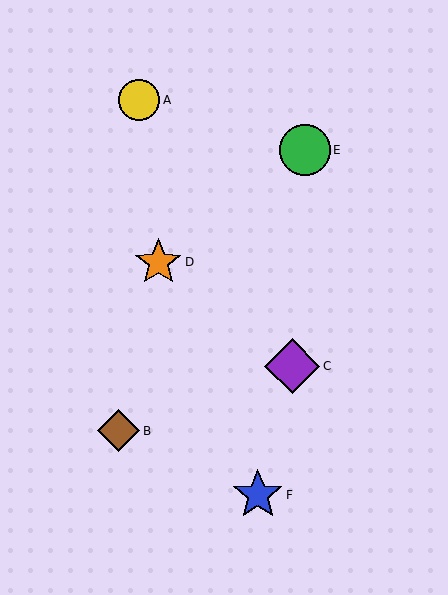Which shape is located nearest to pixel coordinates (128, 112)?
The yellow circle (labeled A) at (139, 100) is nearest to that location.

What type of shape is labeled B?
Shape B is a brown diamond.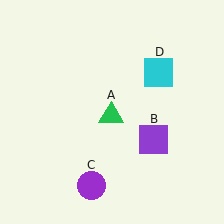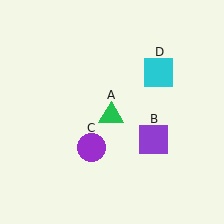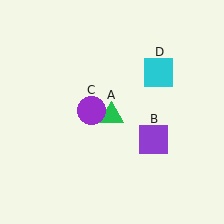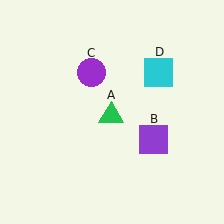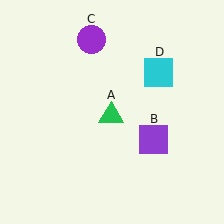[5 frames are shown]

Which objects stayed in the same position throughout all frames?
Green triangle (object A) and purple square (object B) and cyan square (object D) remained stationary.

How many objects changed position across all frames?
1 object changed position: purple circle (object C).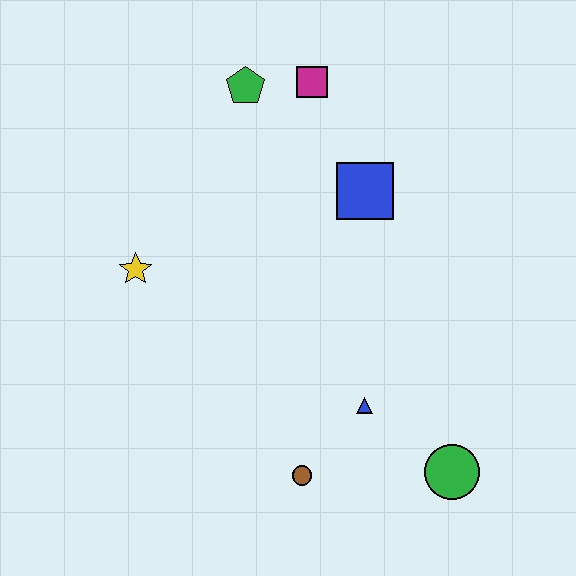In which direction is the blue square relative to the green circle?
The blue square is above the green circle.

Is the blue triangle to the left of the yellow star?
No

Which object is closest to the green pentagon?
The magenta square is closest to the green pentagon.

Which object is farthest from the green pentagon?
The green circle is farthest from the green pentagon.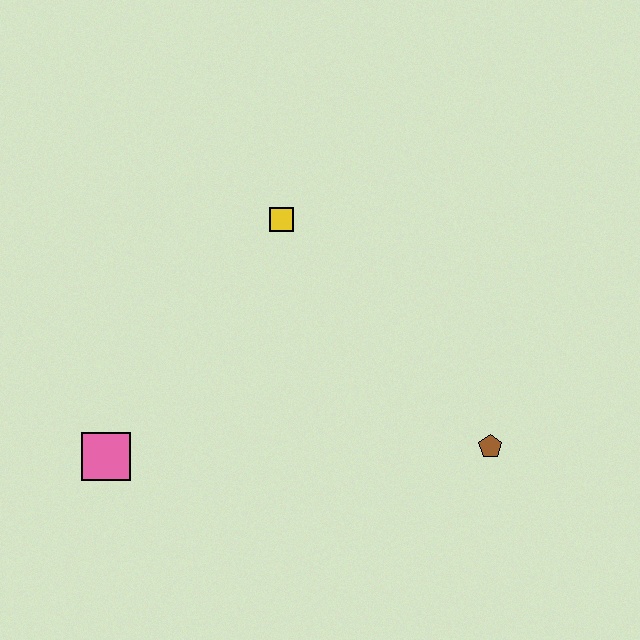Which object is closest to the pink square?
The yellow square is closest to the pink square.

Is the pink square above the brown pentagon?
No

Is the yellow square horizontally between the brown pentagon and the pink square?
Yes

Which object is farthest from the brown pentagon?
The pink square is farthest from the brown pentagon.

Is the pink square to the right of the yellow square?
No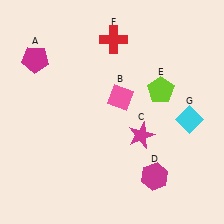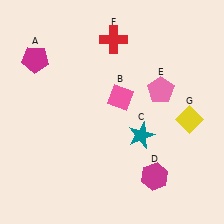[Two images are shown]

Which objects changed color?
C changed from magenta to teal. E changed from lime to pink. G changed from cyan to yellow.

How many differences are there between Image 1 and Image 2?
There are 3 differences between the two images.